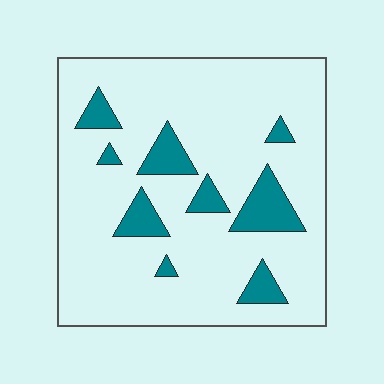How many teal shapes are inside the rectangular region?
9.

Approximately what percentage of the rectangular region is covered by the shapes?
Approximately 15%.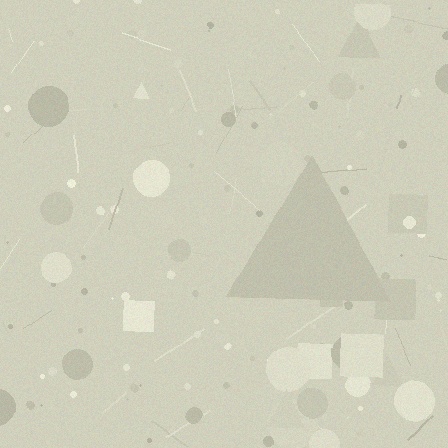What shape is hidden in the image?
A triangle is hidden in the image.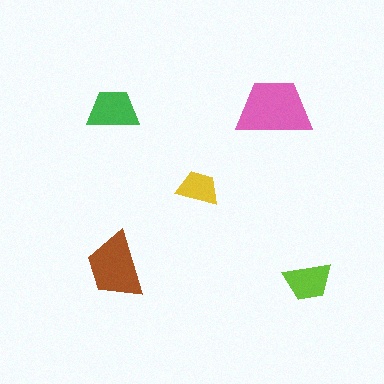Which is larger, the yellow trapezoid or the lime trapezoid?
The lime one.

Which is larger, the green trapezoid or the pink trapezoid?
The pink one.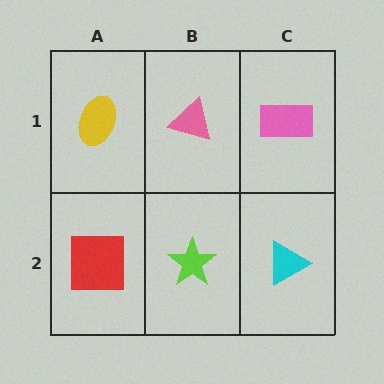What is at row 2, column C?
A cyan triangle.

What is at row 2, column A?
A red square.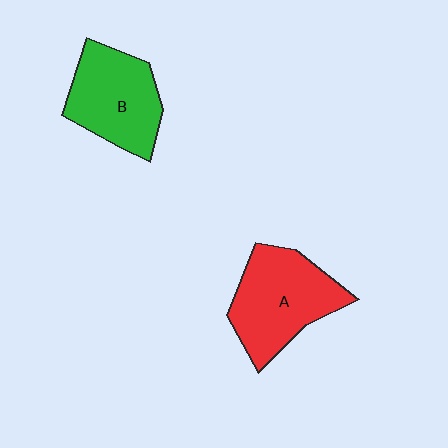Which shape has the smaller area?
Shape B (green).